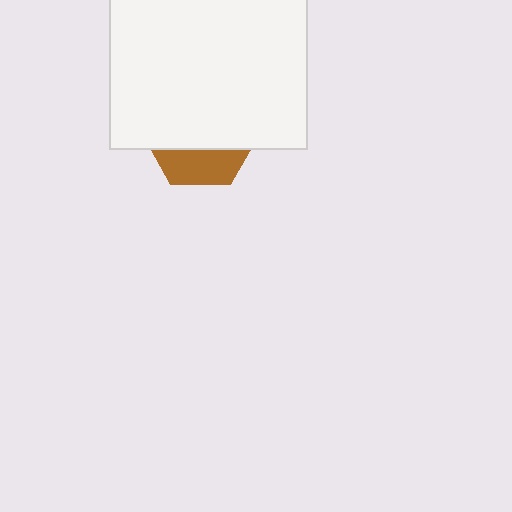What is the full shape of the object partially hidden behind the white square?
The partially hidden object is a brown hexagon.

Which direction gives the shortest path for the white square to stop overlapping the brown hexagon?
Moving up gives the shortest separation.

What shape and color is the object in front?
The object in front is a white square.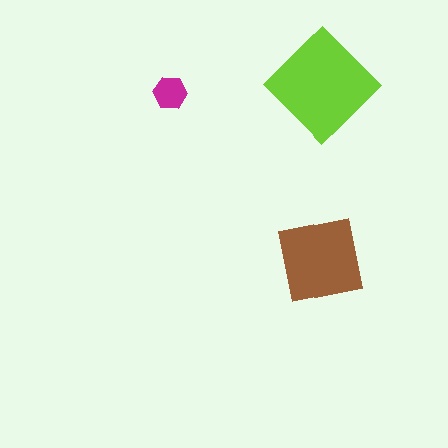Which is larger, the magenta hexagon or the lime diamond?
The lime diamond.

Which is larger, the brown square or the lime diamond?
The lime diamond.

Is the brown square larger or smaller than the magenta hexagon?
Larger.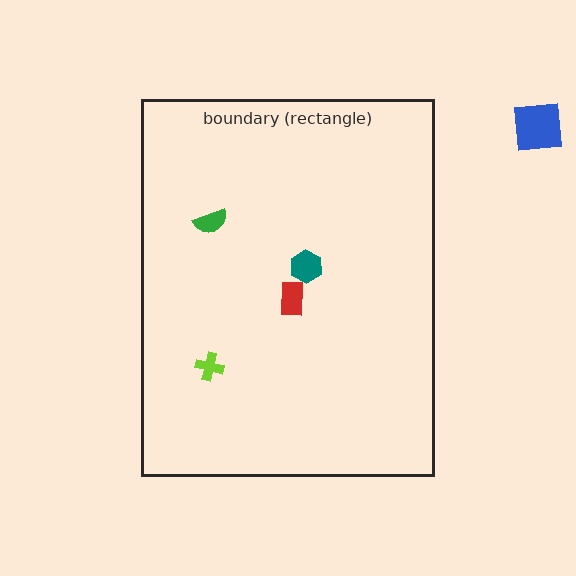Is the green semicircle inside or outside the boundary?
Inside.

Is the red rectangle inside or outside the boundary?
Inside.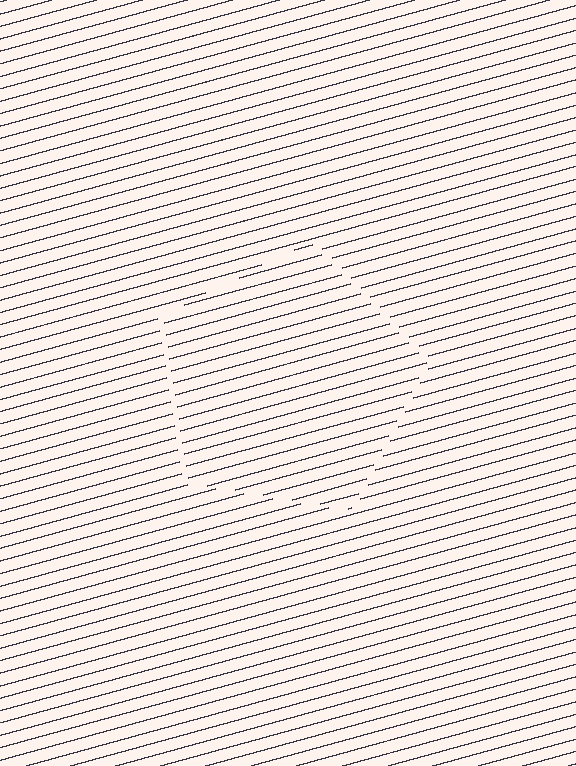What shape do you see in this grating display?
An illusory pentagon. The interior of the shape contains the same grating, shifted by half a period — the contour is defined by the phase discontinuity where line-ends from the inner and outer gratings abut.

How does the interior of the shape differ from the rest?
The interior of the shape contains the same grating, shifted by half a period — the contour is defined by the phase discontinuity where line-ends from the inner and outer gratings abut.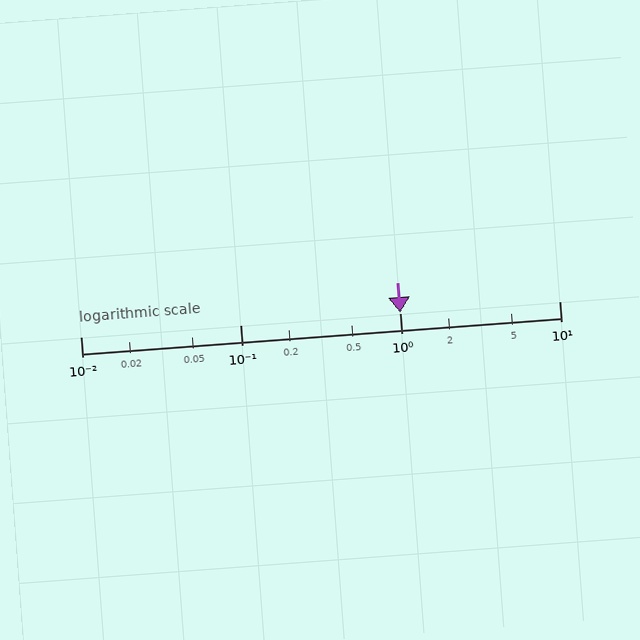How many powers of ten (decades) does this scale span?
The scale spans 3 decades, from 0.01 to 10.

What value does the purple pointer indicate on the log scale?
The pointer indicates approximately 1.